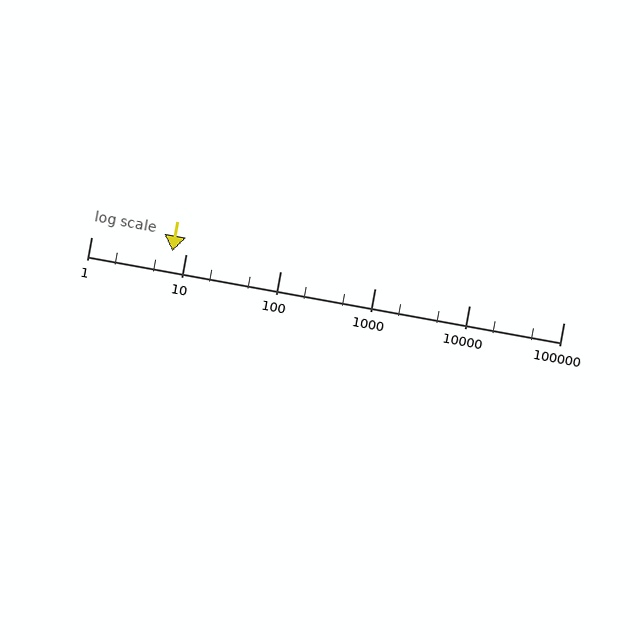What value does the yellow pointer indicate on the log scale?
The pointer indicates approximately 7.3.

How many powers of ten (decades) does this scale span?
The scale spans 5 decades, from 1 to 100000.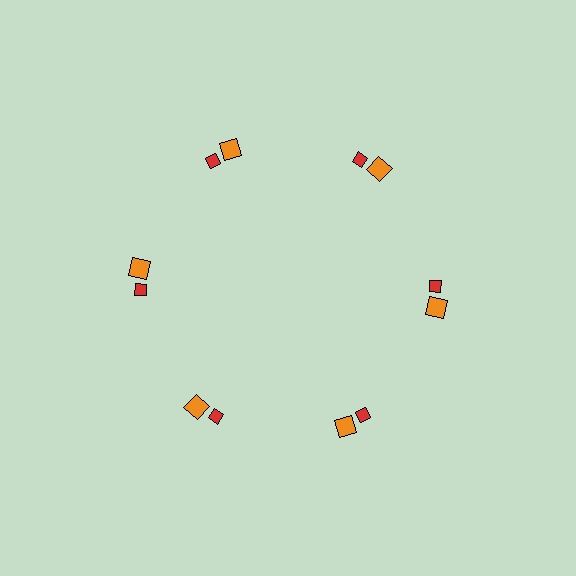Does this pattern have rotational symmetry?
Yes, this pattern has 6-fold rotational symmetry. It looks the same after rotating 60 degrees around the center.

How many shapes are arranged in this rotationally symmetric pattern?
There are 12 shapes, arranged in 6 groups of 2.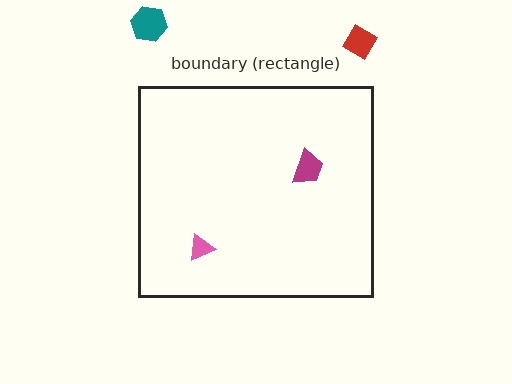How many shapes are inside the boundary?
2 inside, 2 outside.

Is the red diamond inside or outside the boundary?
Outside.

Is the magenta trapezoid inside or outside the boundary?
Inside.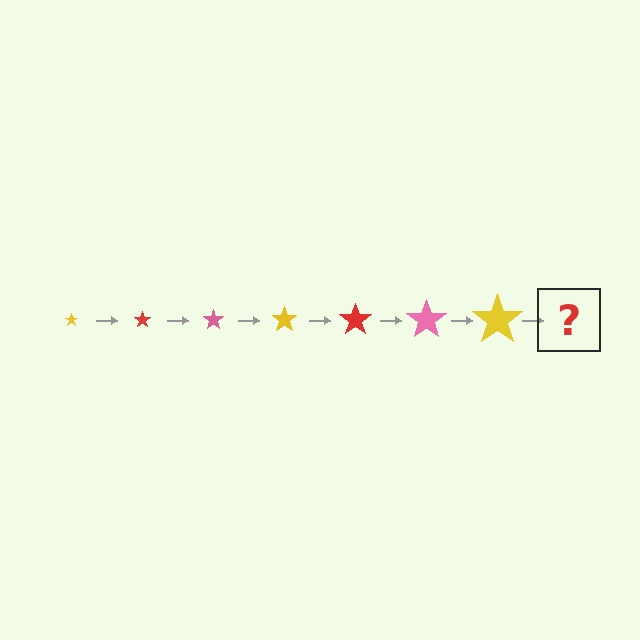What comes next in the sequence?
The next element should be a red star, larger than the previous one.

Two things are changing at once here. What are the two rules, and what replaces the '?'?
The two rules are that the star grows larger each step and the color cycles through yellow, red, and pink. The '?' should be a red star, larger than the previous one.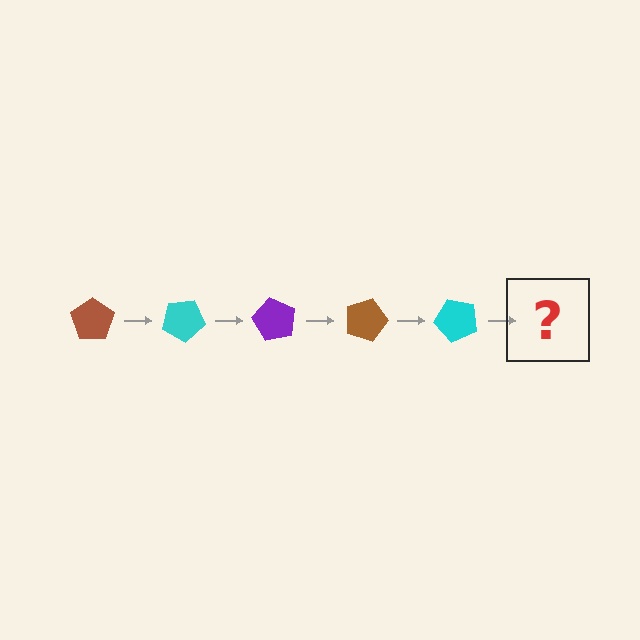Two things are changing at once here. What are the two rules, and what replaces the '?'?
The two rules are that it rotates 30 degrees each step and the color cycles through brown, cyan, and purple. The '?' should be a purple pentagon, rotated 150 degrees from the start.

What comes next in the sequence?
The next element should be a purple pentagon, rotated 150 degrees from the start.